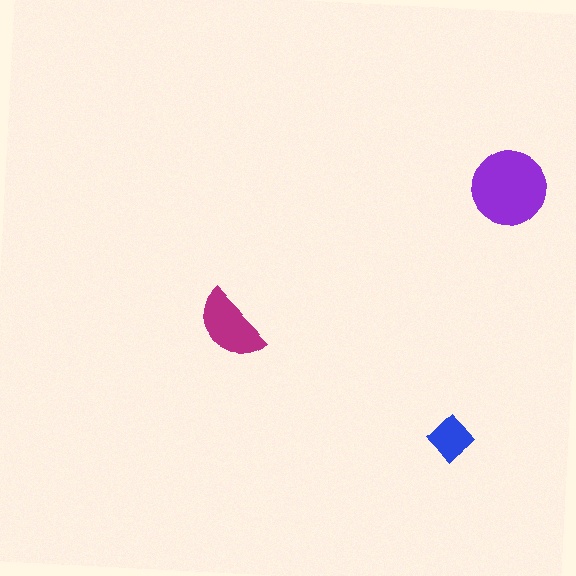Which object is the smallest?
The blue diamond.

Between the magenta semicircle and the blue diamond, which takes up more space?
The magenta semicircle.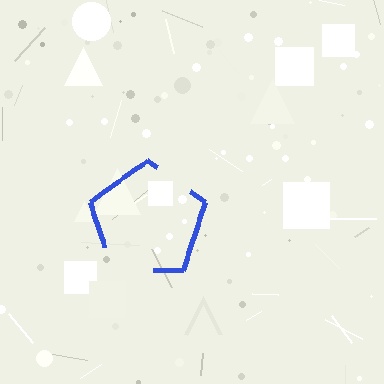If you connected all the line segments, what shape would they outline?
They would outline a pentagon.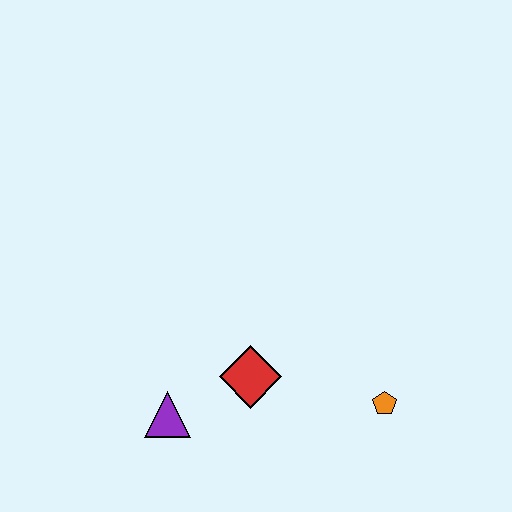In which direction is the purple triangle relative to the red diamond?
The purple triangle is to the left of the red diamond.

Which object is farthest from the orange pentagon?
The purple triangle is farthest from the orange pentagon.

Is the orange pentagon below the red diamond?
Yes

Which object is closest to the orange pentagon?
The red diamond is closest to the orange pentagon.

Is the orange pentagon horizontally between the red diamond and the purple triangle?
No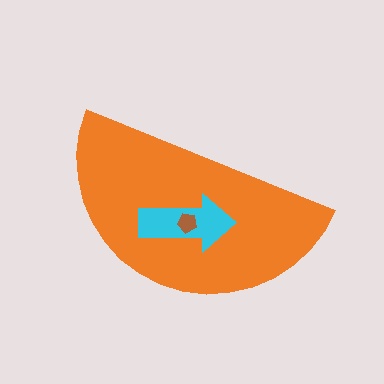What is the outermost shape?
The orange semicircle.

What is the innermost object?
The brown pentagon.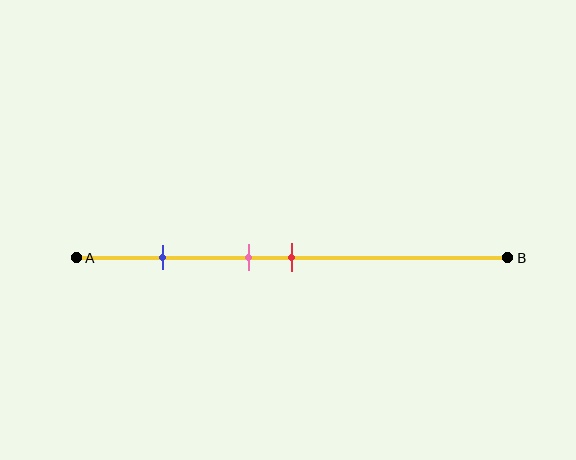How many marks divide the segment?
There are 3 marks dividing the segment.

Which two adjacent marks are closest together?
The pink and red marks are the closest adjacent pair.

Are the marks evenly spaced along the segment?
No, the marks are not evenly spaced.